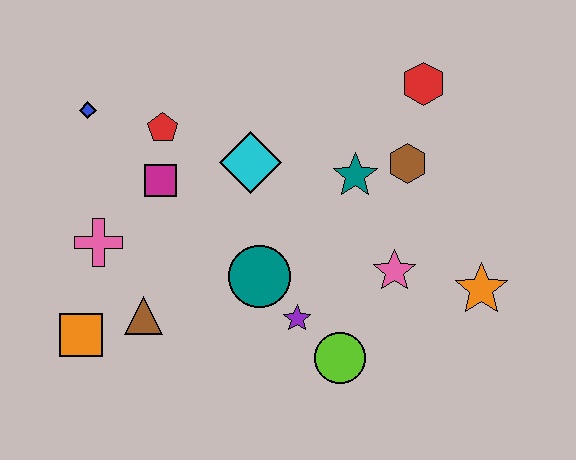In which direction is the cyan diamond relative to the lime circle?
The cyan diamond is above the lime circle.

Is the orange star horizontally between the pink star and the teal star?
No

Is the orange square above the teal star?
No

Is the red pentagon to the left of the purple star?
Yes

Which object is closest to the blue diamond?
The red pentagon is closest to the blue diamond.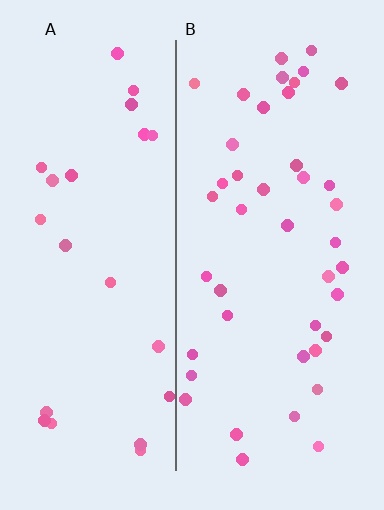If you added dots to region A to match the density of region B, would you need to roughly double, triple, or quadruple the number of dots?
Approximately double.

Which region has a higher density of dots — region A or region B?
B (the right).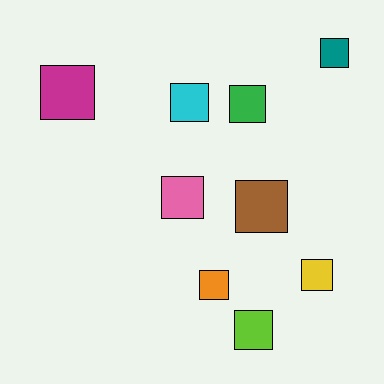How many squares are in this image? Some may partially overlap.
There are 9 squares.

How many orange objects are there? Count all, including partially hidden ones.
There is 1 orange object.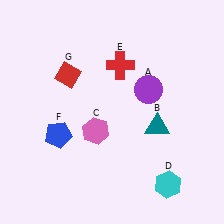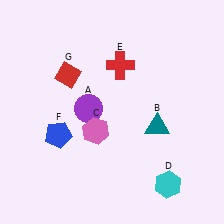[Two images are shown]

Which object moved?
The purple circle (A) moved left.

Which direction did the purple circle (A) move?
The purple circle (A) moved left.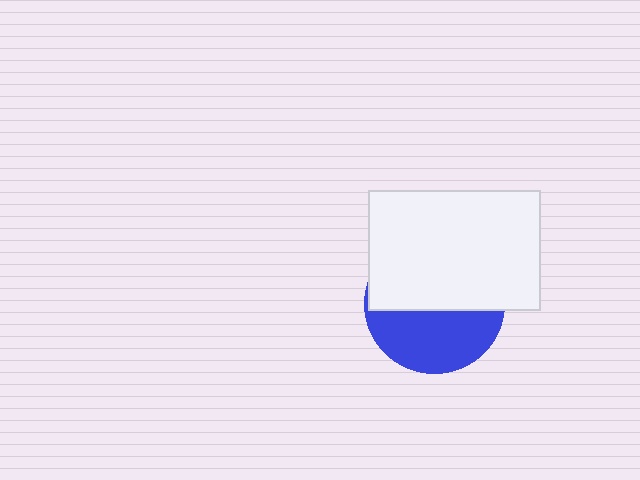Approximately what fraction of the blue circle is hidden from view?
Roughly 56% of the blue circle is hidden behind the white rectangle.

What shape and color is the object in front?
The object in front is a white rectangle.